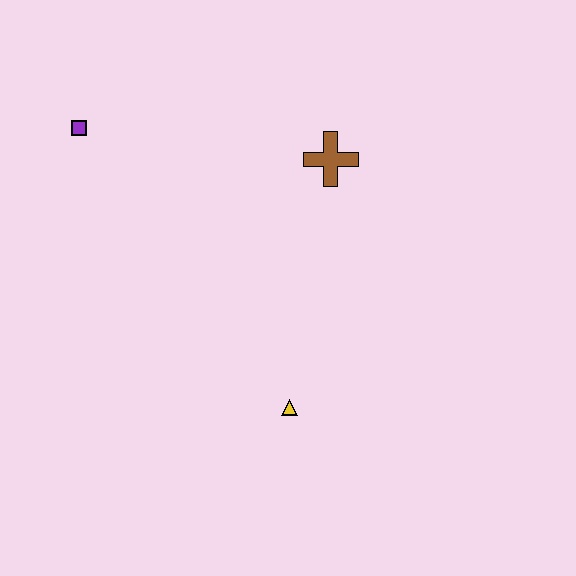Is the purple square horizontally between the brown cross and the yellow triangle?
No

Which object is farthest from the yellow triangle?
The purple square is farthest from the yellow triangle.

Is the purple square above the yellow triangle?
Yes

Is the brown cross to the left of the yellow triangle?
No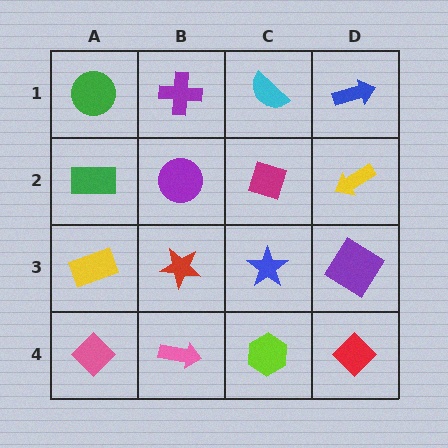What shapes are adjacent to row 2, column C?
A cyan semicircle (row 1, column C), a blue star (row 3, column C), a purple circle (row 2, column B), a yellow arrow (row 2, column D).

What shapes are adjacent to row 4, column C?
A blue star (row 3, column C), a pink arrow (row 4, column B), a red diamond (row 4, column D).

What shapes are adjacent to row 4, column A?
A yellow rectangle (row 3, column A), a pink arrow (row 4, column B).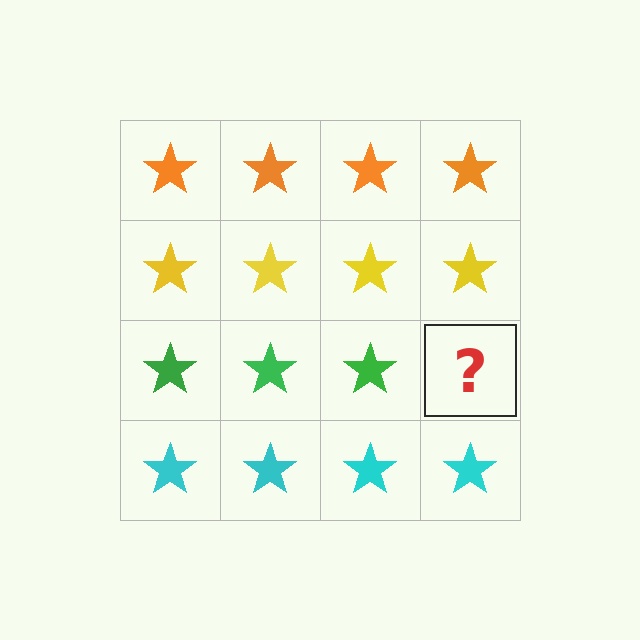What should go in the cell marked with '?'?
The missing cell should contain a green star.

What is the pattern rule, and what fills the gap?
The rule is that each row has a consistent color. The gap should be filled with a green star.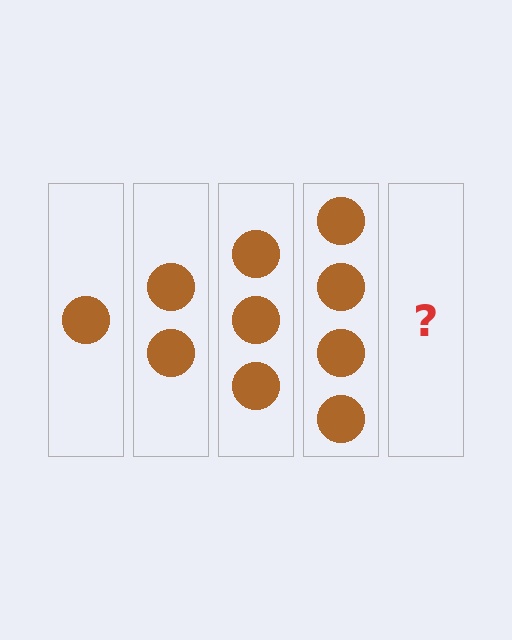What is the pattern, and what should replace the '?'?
The pattern is that each step adds one more circle. The '?' should be 5 circles.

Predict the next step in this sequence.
The next step is 5 circles.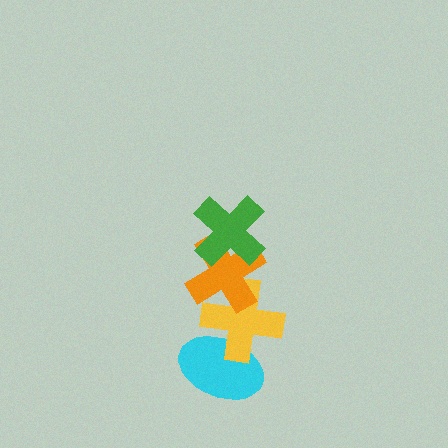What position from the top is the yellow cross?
The yellow cross is 3rd from the top.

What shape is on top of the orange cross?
The green cross is on top of the orange cross.